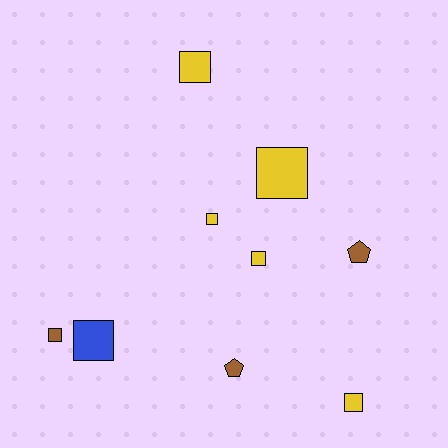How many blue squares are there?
There is 1 blue square.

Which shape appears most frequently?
Square, with 7 objects.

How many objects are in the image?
There are 9 objects.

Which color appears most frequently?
Yellow, with 5 objects.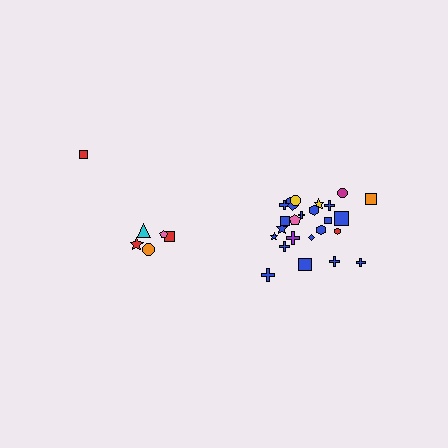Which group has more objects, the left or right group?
The right group.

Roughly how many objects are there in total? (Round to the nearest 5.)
Roughly 30 objects in total.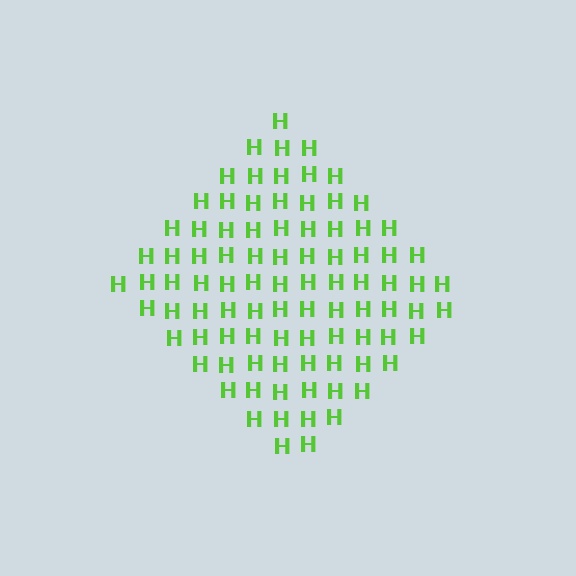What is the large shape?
The large shape is a diamond.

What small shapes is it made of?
It is made of small letter H's.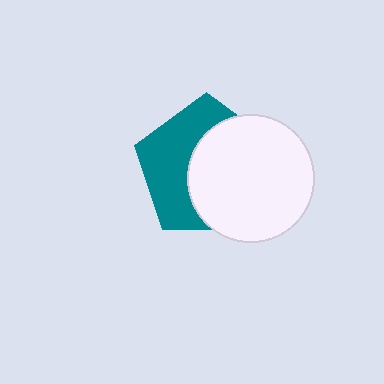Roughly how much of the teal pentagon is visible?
About half of it is visible (roughly 45%).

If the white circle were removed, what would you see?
You would see the complete teal pentagon.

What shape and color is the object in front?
The object in front is a white circle.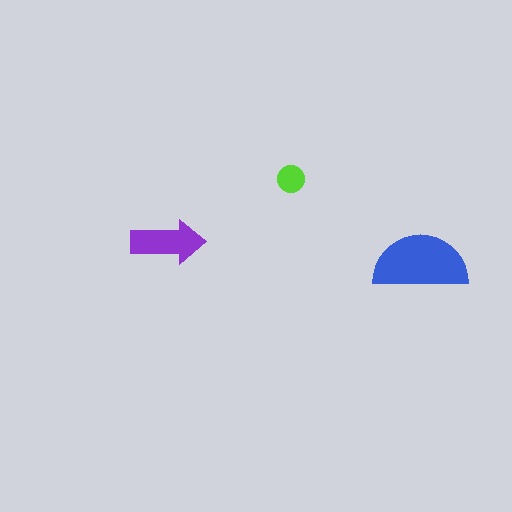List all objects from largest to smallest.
The blue semicircle, the purple arrow, the lime circle.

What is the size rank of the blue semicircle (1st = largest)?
1st.